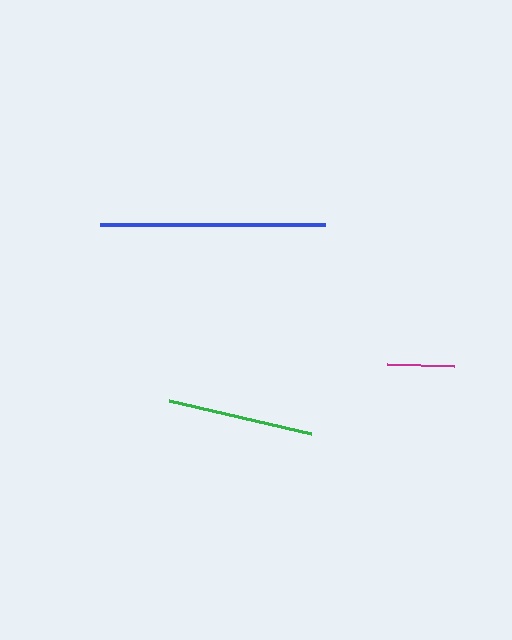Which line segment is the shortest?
The magenta line is the shortest at approximately 67 pixels.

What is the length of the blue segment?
The blue segment is approximately 225 pixels long.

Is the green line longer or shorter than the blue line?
The blue line is longer than the green line.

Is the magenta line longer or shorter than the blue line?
The blue line is longer than the magenta line.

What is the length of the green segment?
The green segment is approximately 146 pixels long.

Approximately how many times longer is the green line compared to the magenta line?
The green line is approximately 2.2 times the length of the magenta line.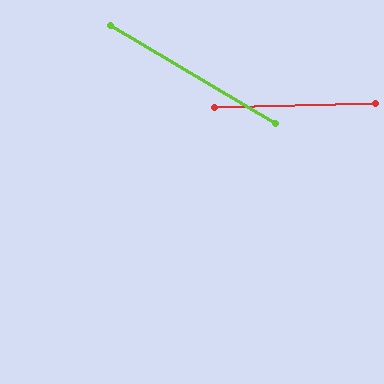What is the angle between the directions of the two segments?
Approximately 32 degrees.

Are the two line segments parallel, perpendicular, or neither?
Neither parallel nor perpendicular — they differ by about 32°.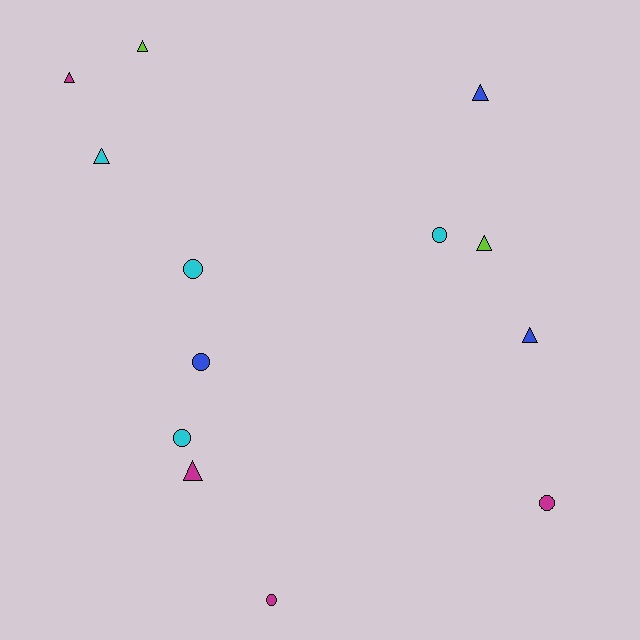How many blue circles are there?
There is 1 blue circle.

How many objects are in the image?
There are 13 objects.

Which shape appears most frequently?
Triangle, with 7 objects.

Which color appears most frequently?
Cyan, with 4 objects.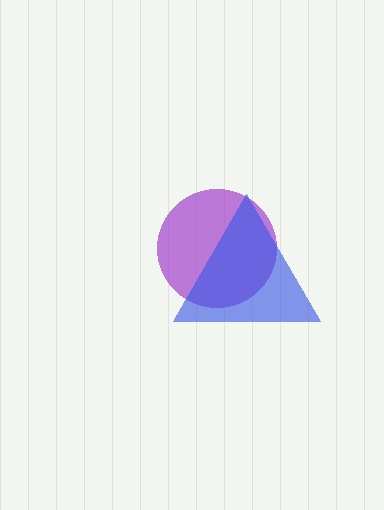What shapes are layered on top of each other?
The layered shapes are: a purple circle, a blue triangle.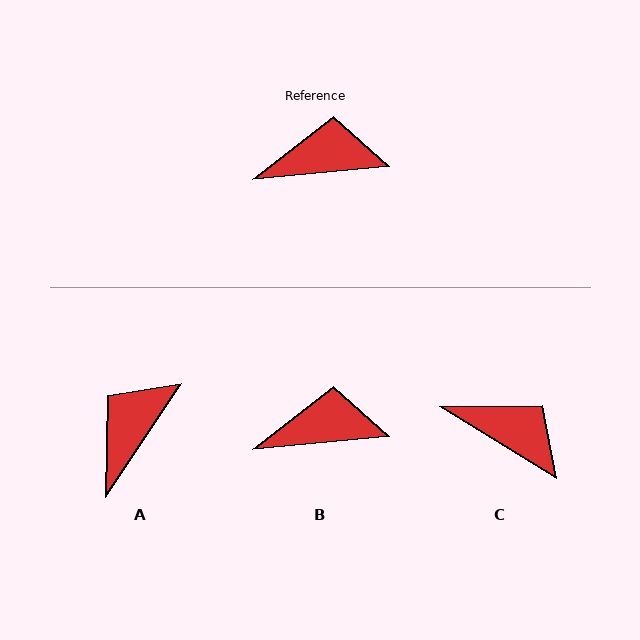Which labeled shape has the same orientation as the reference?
B.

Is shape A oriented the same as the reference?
No, it is off by about 51 degrees.